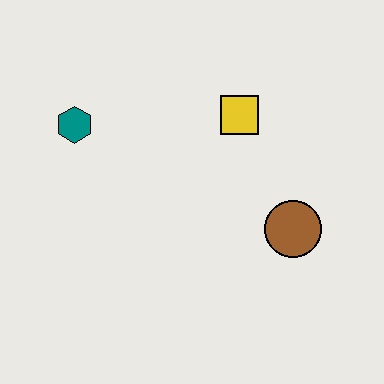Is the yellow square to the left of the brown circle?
Yes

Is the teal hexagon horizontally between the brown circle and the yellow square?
No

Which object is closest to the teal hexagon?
The yellow square is closest to the teal hexagon.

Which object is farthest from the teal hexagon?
The brown circle is farthest from the teal hexagon.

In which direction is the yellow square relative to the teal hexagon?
The yellow square is to the right of the teal hexagon.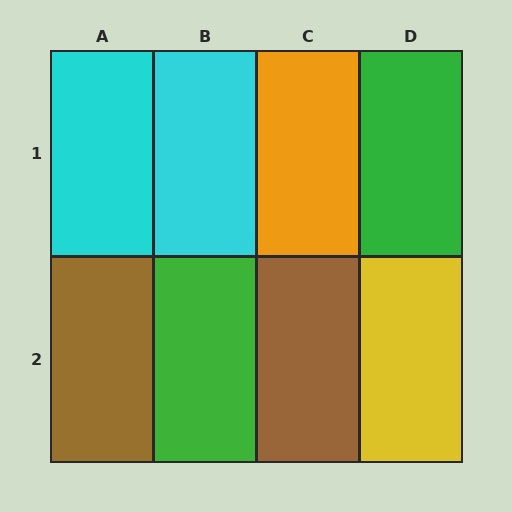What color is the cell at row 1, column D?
Green.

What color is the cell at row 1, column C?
Orange.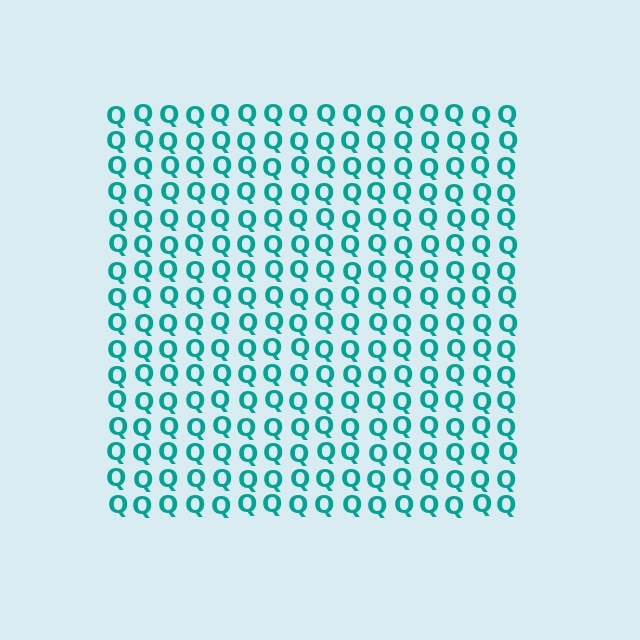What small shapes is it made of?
It is made of small letter Q's.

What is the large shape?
The large shape is a square.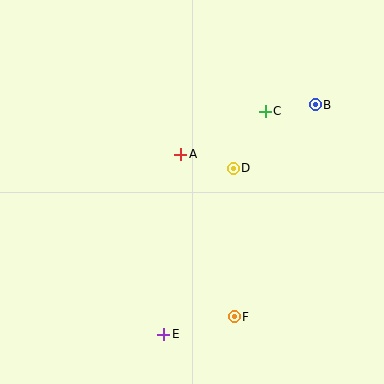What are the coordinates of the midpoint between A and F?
The midpoint between A and F is at (207, 235).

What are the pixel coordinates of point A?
Point A is at (181, 154).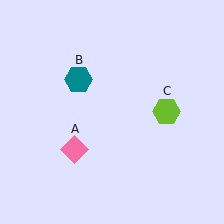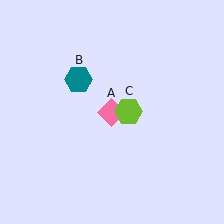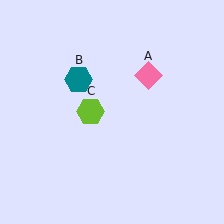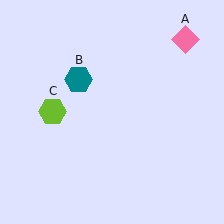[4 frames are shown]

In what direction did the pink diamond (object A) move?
The pink diamond (object A) moved up and to the right.